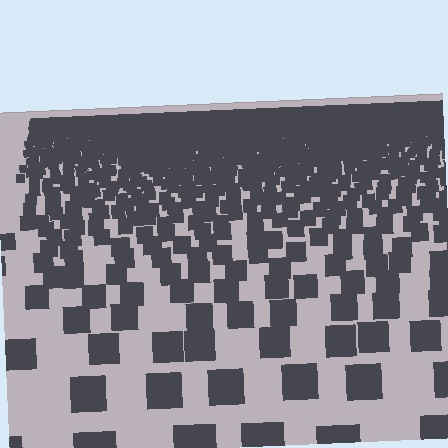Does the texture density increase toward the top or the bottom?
Density increases toward the top.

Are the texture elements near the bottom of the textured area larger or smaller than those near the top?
Larger. Near the bottom, elements are closer to the viewer and appear at a bigger on-screen size.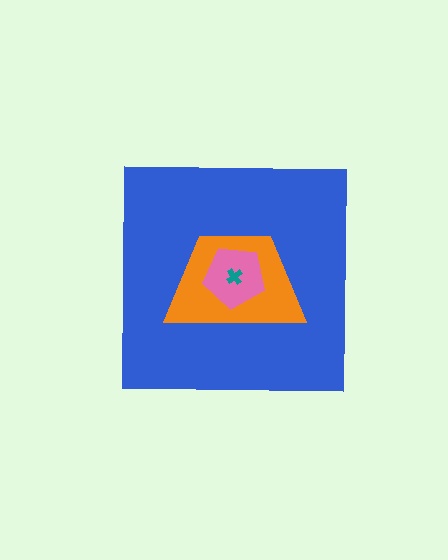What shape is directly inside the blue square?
The orange trapezoid.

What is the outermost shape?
The blue square.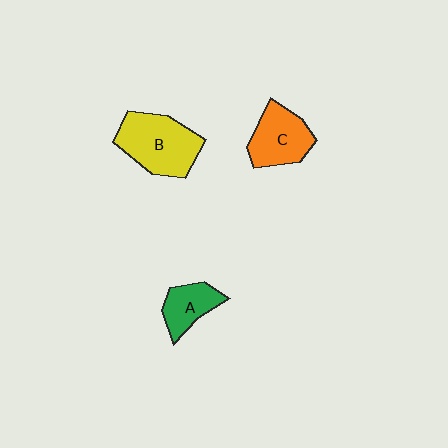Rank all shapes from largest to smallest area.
From largest to smallest: B (yellow), C (orange), A (green).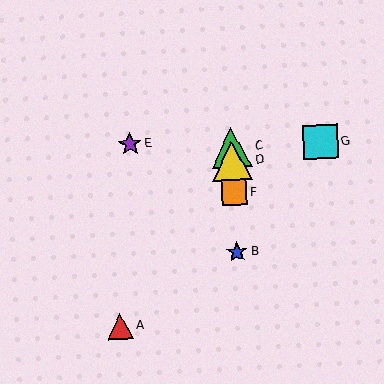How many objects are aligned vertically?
4 objects (B, C, D, F) are aligned vertically.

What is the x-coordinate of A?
Object A is at x≈120.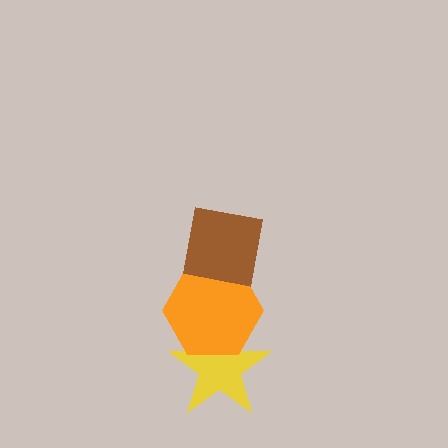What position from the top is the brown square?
The brown square is 1st from the top.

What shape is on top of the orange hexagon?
The brown square is on top of the orange hexagon.